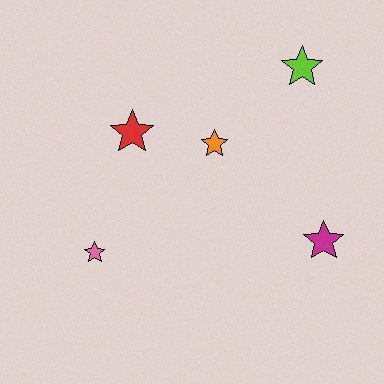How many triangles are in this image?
There are no triangles.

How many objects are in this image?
There are 5 objects.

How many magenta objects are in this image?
There is 1 magenta object.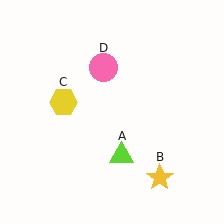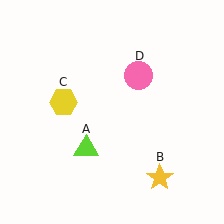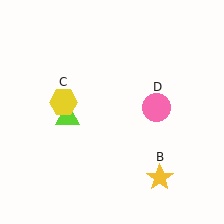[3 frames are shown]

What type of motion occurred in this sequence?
The lime triangle (object A), pink circle (object D) rotated clockwise around the center of the scene.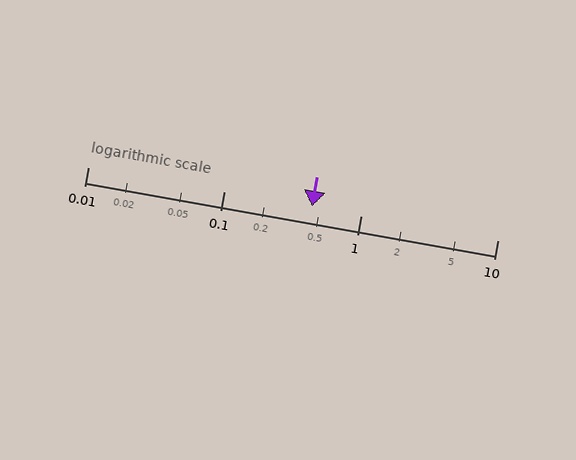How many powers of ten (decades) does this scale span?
The scale spans 3 decades, from 0.01 to 10.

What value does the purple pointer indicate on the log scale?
The pointer indicates approximately 0.44.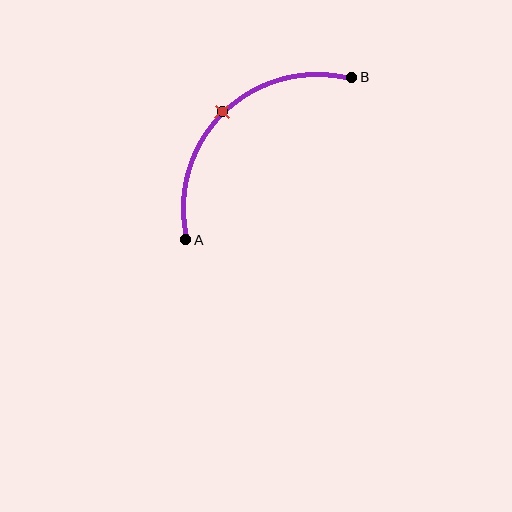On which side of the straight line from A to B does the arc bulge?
The arc bulges above and to the left of the straight line connecting A and B.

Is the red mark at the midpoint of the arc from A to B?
Yes. The red mark lies on the arc at equal arc-length from both A and B — it is the arc midpoint.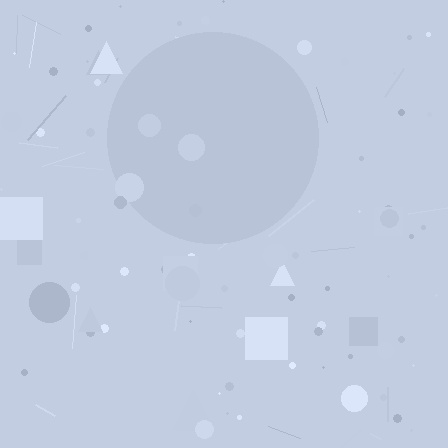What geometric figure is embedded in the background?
A circle is embedded in the background.